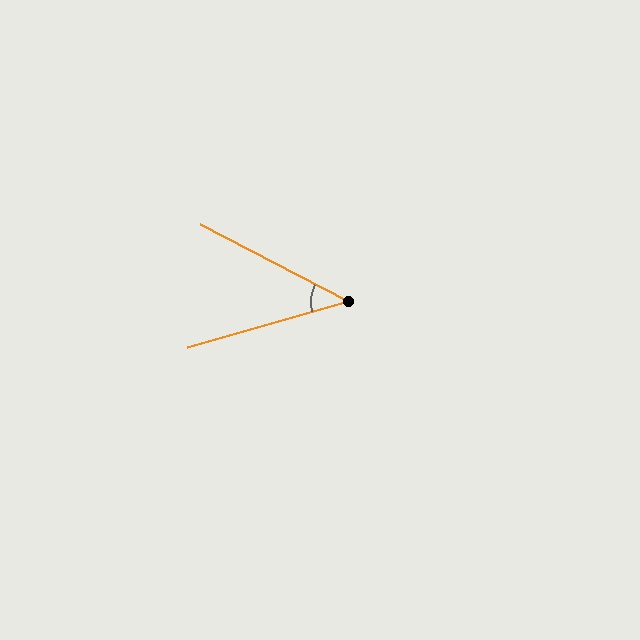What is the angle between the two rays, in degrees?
Approximately 44 degrees.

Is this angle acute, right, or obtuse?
It is acute.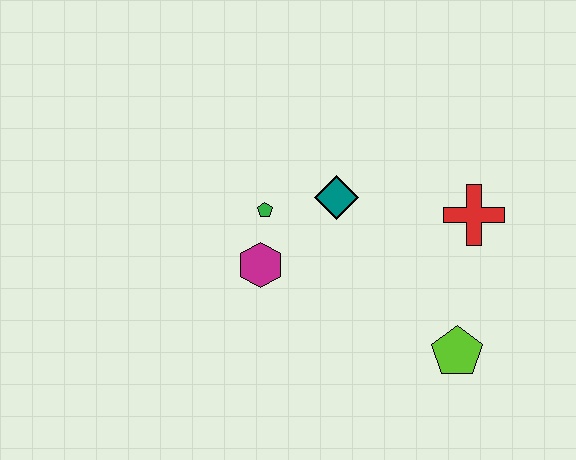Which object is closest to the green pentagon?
The magenta hexagon is closest to the green pentagon.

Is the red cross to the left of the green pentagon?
No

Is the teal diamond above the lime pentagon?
Yes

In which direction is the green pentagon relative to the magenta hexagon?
The green pentagon is above the magenta hexagon.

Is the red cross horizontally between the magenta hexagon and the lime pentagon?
No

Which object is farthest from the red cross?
The magenta hexagon is farthest from the red cross.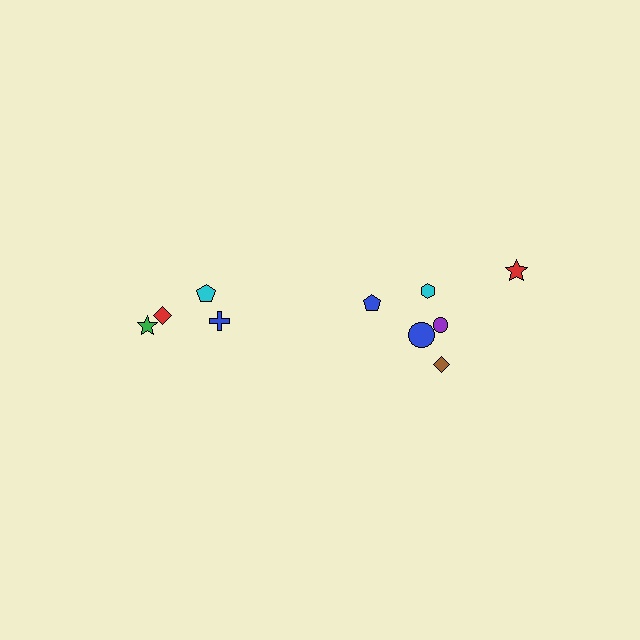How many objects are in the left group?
There are 4 objects.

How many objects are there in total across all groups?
There are 10 objects.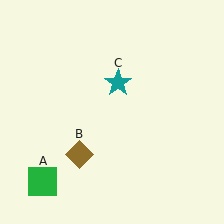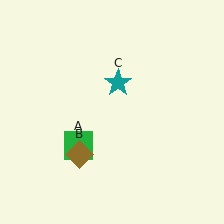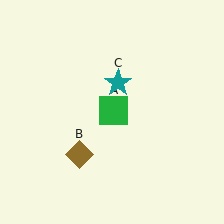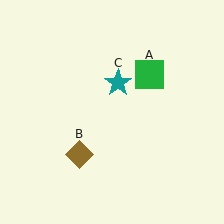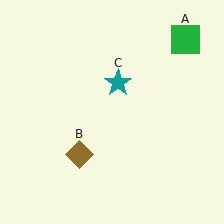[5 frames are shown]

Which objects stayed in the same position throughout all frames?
Brown diamond (object B) and teal star (object C) remained stationary.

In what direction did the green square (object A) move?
The green square (object A) moved up and to the right.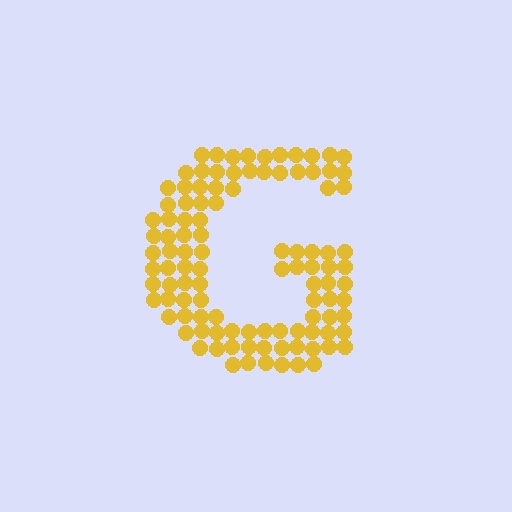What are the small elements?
The small elements are circles.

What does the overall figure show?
The overall figure shows the letter G.